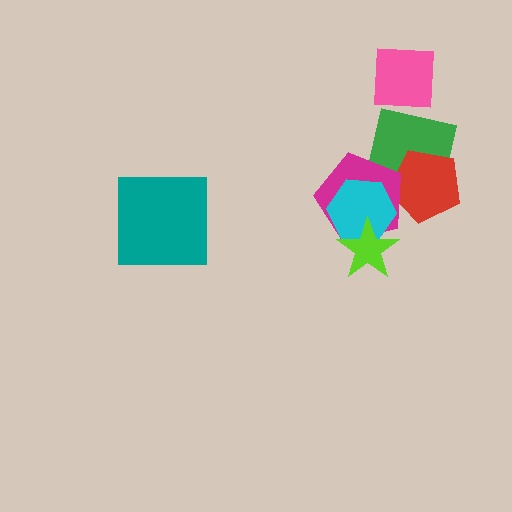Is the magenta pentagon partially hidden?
Yes, it is partially covered by another shape.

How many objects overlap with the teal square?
0 objects overlap with the teal square.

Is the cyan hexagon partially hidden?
Yes, it is partially covered by another shape.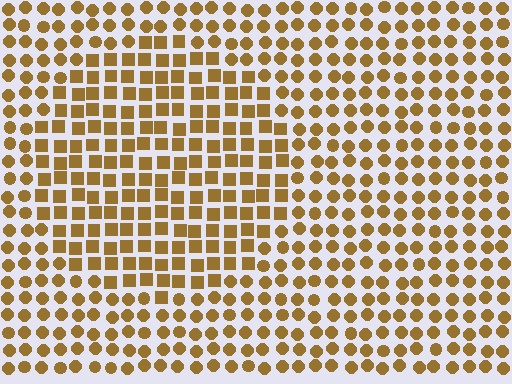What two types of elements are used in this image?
The image uses squares inside the circle region and circles outside it.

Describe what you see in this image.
The image is filled with small brown elements arranged in a uniform grid. A circle-shaped region contains squares, while the surrounding area contains circles. The boundary is defined purely by the change in element shape.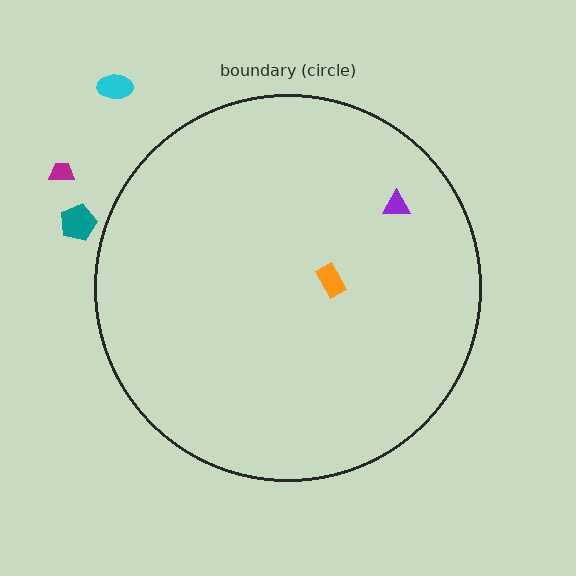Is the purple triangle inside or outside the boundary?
Inside.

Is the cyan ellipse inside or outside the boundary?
Outside.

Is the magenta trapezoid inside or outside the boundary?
Outside.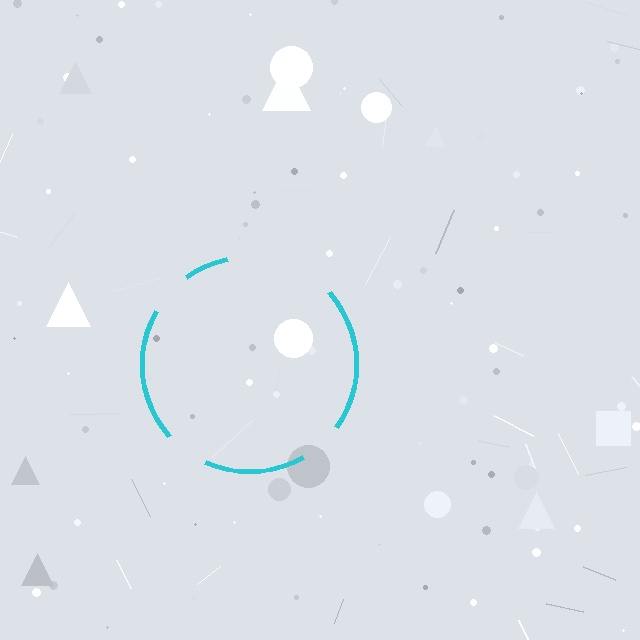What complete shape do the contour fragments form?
The contour fragments form a circle.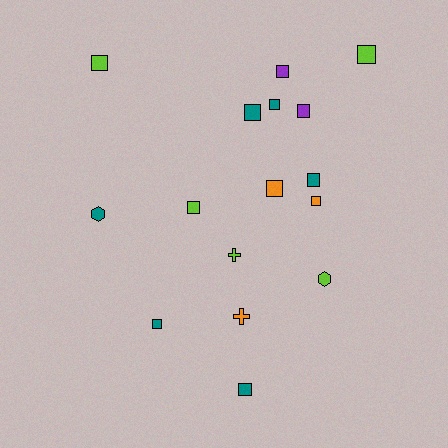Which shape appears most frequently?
Square, with 12 objects.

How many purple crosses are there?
There are no purple crosses.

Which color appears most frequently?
Teal, with 6 objects.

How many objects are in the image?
There are 16 objects.